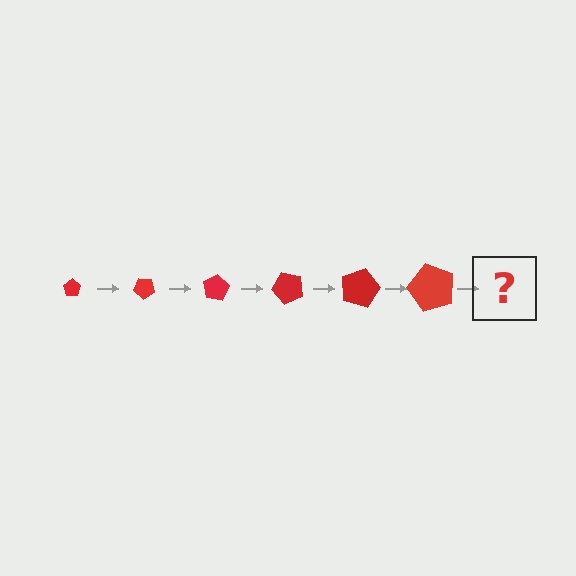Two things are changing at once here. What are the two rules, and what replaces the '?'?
The two rules are that the pentagon grows larger each step and it rotates 40 degrees each step. The '?' should be a pentagon, larger than the previous one and rotated 240 degrees from the start.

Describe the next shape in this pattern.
It should be a pentagon, larger than the previous one and rotated 240 degrees from the start.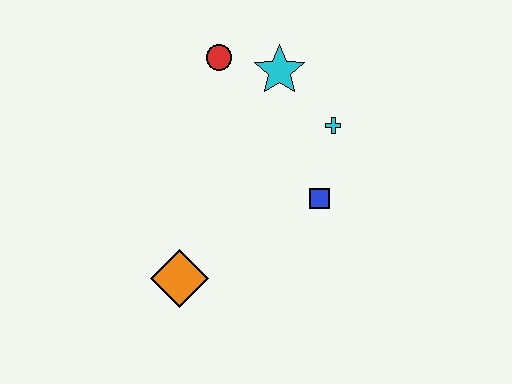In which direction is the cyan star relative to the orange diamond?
The cyan star is above the orange diamond.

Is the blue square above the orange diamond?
Yes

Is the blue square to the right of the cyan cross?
No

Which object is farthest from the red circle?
The orange diamond is farthest from the red circle.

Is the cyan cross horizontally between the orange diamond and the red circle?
No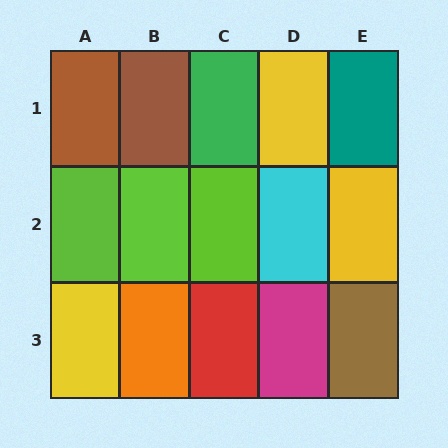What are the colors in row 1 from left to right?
Brown, brown, green, yellow, teal.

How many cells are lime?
3 cells are lime.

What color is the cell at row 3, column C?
Red.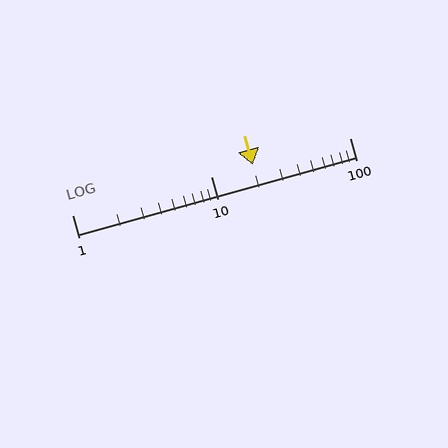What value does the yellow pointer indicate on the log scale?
The pointer indicates approximately 20.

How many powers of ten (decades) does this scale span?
The scale spans 2 decades, from 1 to 100.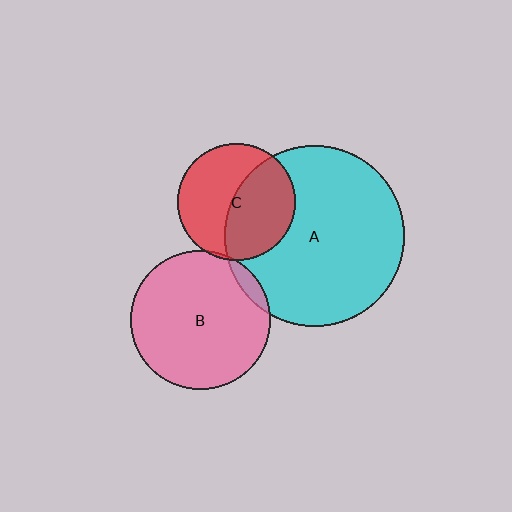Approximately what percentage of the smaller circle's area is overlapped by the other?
Approximately 5%.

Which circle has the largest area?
Circle A (cyan).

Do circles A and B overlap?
Yes.